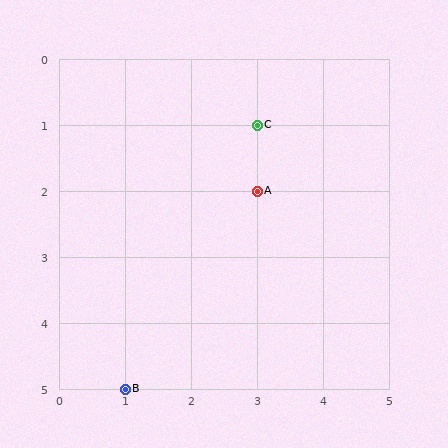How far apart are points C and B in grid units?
Points C and B are 2 columns and 4 rows apart (about 4.5 grid units diagonally).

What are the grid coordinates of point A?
Point A is at grid coordinates (3, 2).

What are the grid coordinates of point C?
Point C is at grid coordinates (3, 1).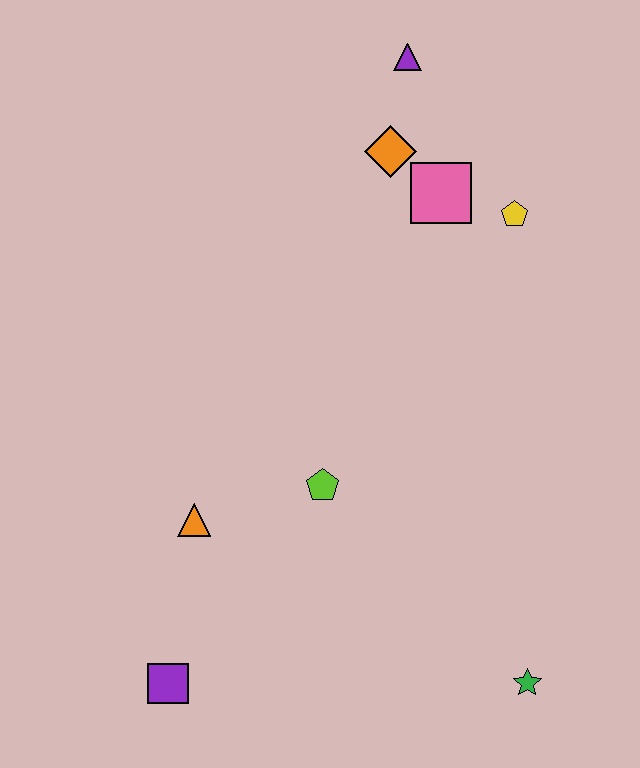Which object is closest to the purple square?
The orange triangle is closest to the purple square.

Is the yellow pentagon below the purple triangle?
Yes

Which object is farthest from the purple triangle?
The purple square is farthest from the purple triangle.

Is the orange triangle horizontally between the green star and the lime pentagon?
No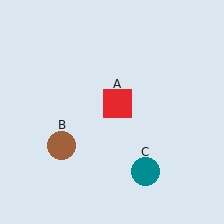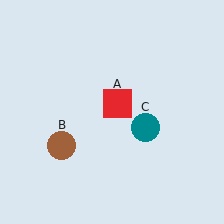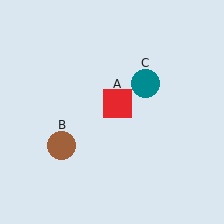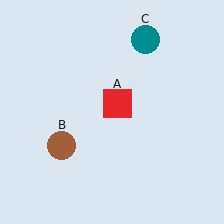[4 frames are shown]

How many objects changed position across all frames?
1 object changed position: teal circle (object C).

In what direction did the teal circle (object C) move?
The teal circle (object C) moved up.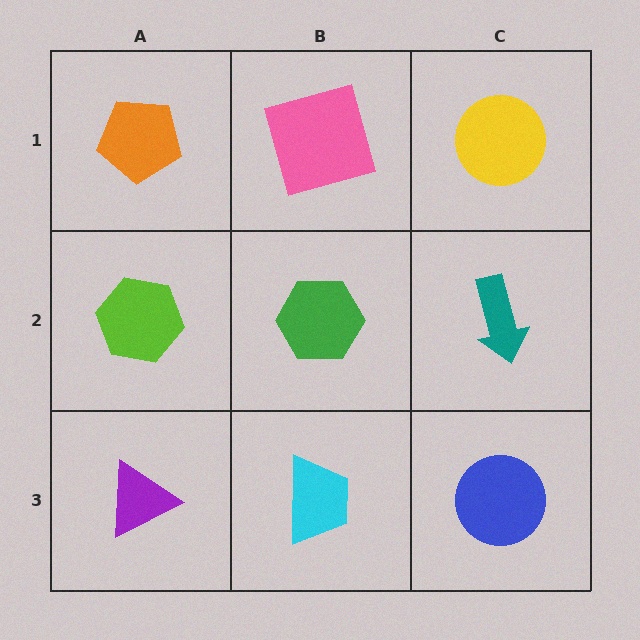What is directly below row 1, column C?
A teal arrow.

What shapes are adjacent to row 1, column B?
A green hexagon (row 2, column B), an orange pentagon (row 1, column A), a yellow circle (row 1, column C).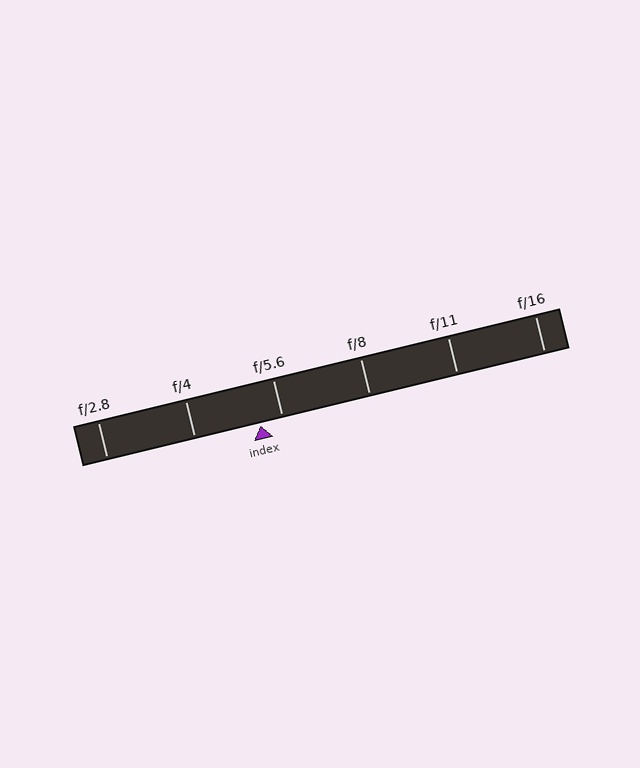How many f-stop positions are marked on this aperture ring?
There are 6 f-stop positions marked.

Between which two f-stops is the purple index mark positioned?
The index mark is between f/4 and f/5.6.